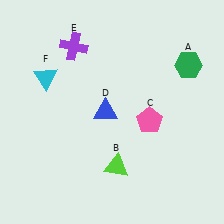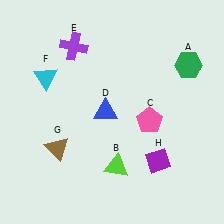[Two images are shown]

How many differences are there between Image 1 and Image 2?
There are 2 differences between the two images.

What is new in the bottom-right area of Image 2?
A purple diamond (H) was added in the bottom-right area of Image 2.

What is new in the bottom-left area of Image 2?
A brown triangle (G) was added in the bottom-left area of Image 2.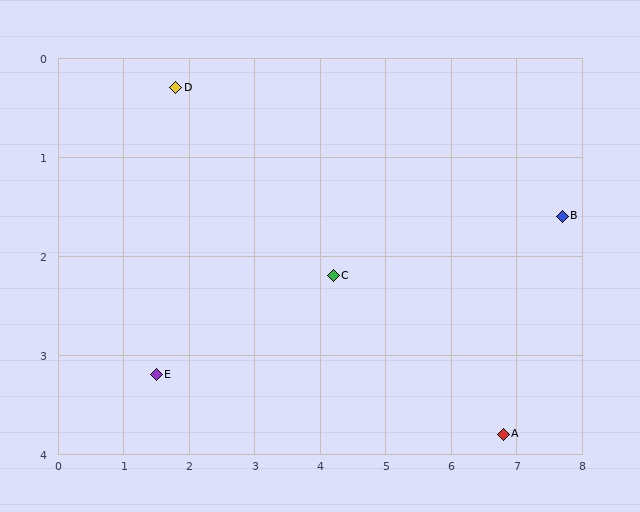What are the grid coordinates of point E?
Point E is at approximately (1.5, 3.2).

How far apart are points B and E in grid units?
Points B and E are about 6.4 grid units apart.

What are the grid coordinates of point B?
Point B is at approximately (7.7, 1.6).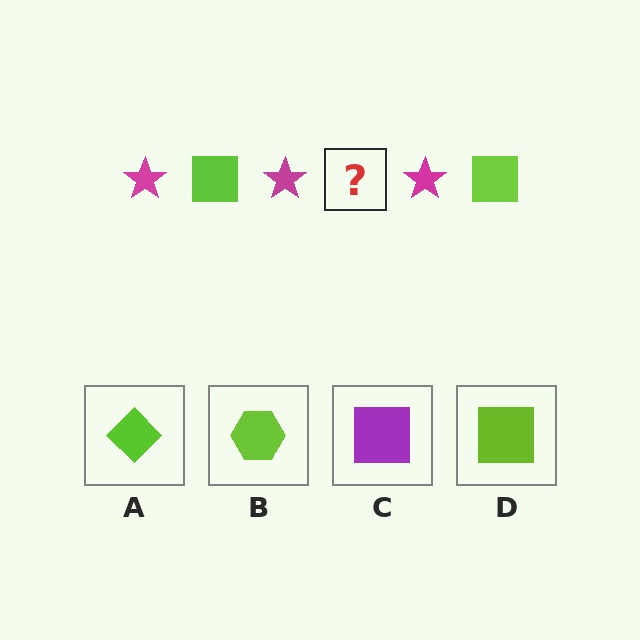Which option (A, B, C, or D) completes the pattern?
D.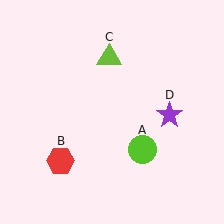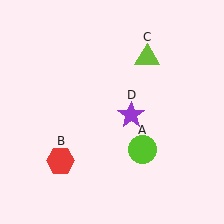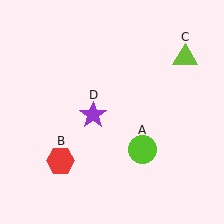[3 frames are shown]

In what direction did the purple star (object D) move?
The purple star (object D) moved left.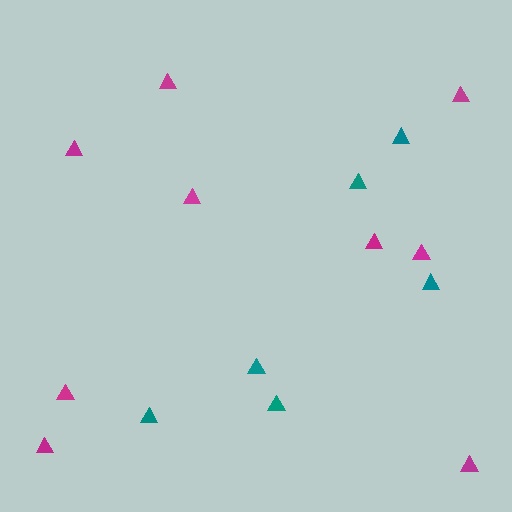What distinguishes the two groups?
There are 2 groups: one group of magenta triangles (9) and one group of teal triangles (6).